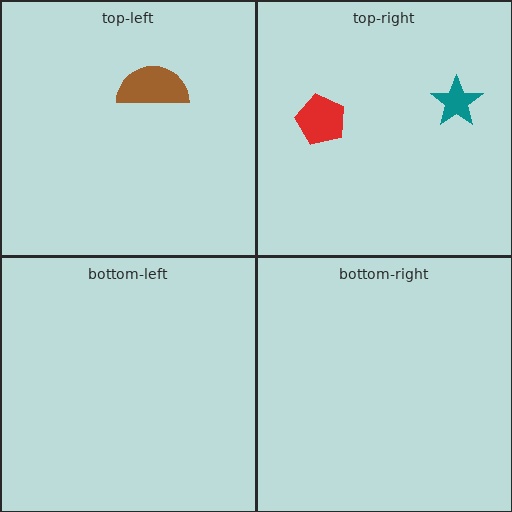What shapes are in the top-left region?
The brown semicircle.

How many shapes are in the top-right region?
2.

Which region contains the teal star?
The top-right region.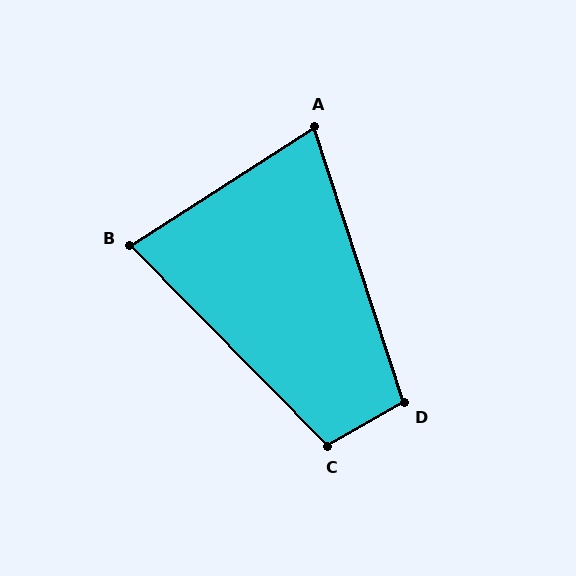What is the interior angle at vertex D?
Approximately 101 degrees (obtuse).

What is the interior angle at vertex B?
Approximately 79 degrees (acute).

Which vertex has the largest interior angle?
C, at approximately 105 degrees.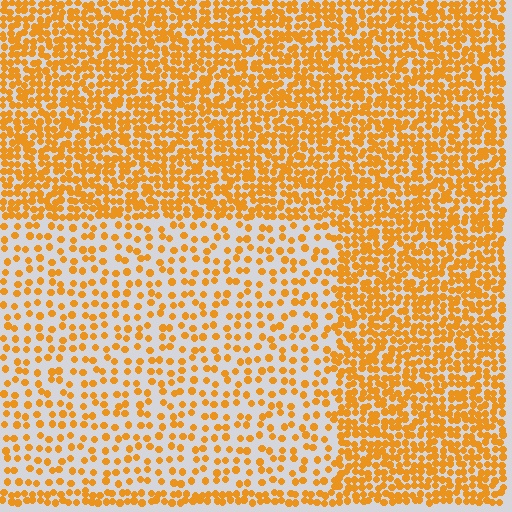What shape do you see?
I see a rectangle.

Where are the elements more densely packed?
The elements are more densely packed outside the rectangle boundary.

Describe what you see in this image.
The image contains small orange elements arranged at two different densities. A rectangle-shaped region is visible where the elements are less densely packed than the surrounding area.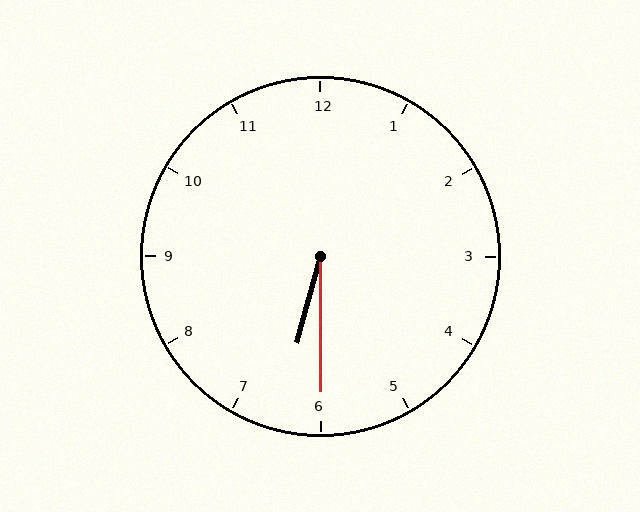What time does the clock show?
6:30.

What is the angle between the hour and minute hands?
Approximately 15 degrees.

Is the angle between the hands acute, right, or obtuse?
It is acute.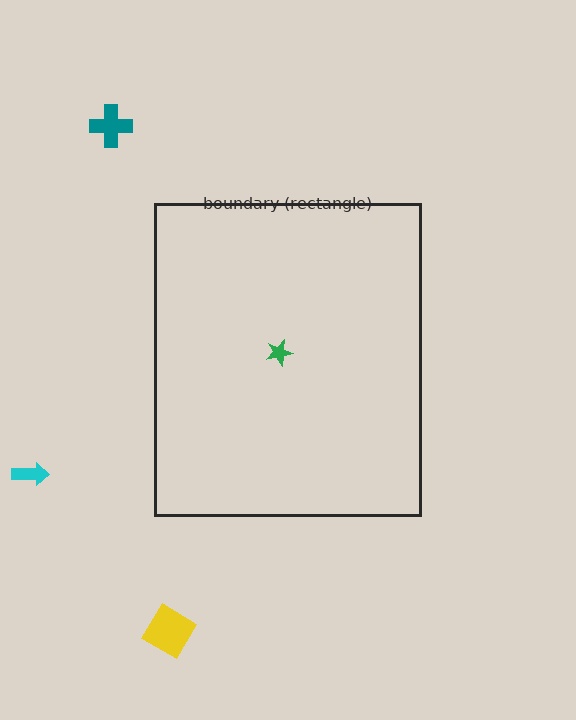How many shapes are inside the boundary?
1 inside, 3 outside.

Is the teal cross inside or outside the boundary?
Outside.